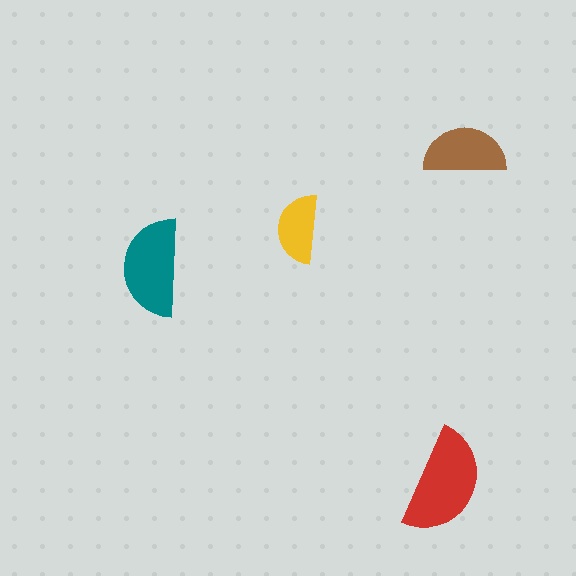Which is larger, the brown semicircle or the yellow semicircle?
The brown one.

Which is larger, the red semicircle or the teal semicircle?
The red one.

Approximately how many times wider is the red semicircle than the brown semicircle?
About 1.5 times wider.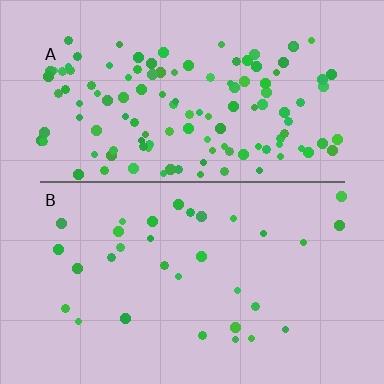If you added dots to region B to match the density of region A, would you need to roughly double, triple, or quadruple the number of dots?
Approximately quadruple.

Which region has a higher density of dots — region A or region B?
A (the top).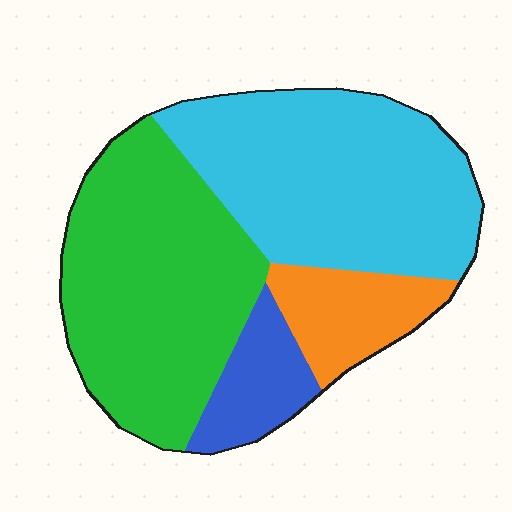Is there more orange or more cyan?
Cyan.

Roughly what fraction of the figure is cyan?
Cyan takes up about two fifths (2/5) of the figure.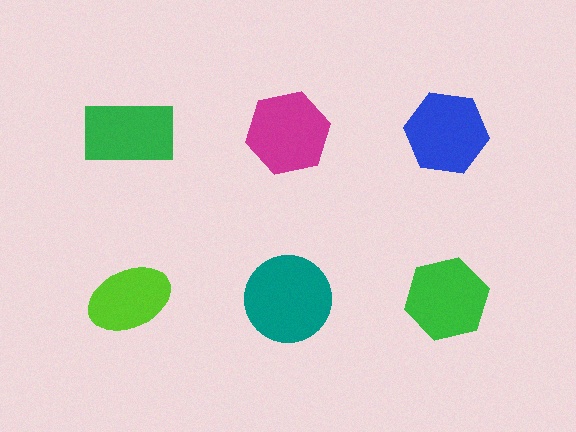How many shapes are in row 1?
3 shapes.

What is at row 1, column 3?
A blue hexagon.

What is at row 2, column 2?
A teal circle.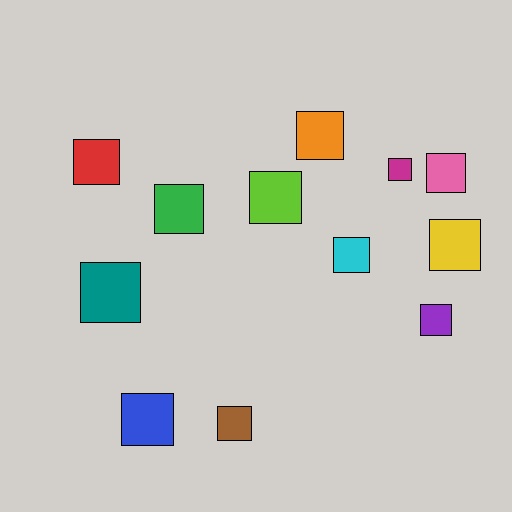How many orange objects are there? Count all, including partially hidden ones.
There is 1 orange object.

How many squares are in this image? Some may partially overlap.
There are 12 squares.